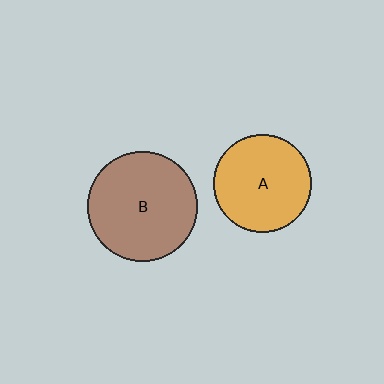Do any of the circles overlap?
No, none of the circles overlap.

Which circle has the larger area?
Circle B (brown).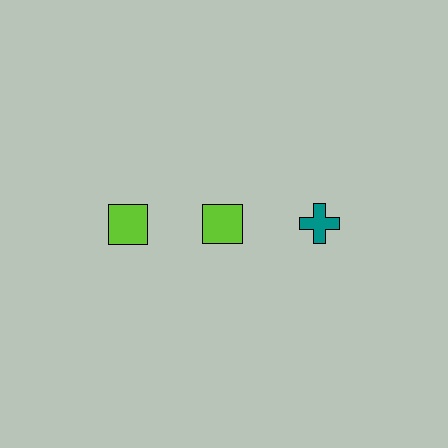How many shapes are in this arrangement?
There are 3 shapes arranged in a grid pattern.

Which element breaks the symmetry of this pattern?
The teal cross in the top row, center column breaks the symmetry. All other shapes are lime squares.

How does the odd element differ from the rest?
It differs in both color (teal instead of lime) and shape (cross instead of square).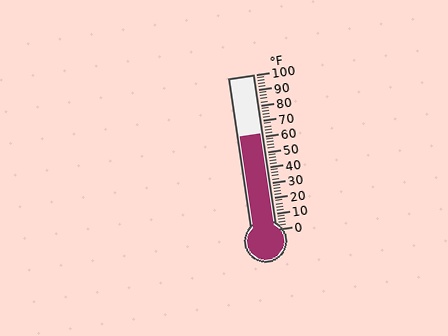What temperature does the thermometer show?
The thermometer shows approximately 62°F.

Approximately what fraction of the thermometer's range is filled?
The thermometer is filled to approximately 60% of its range.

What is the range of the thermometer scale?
The thermometer scale ranges from 0°F to 100°F.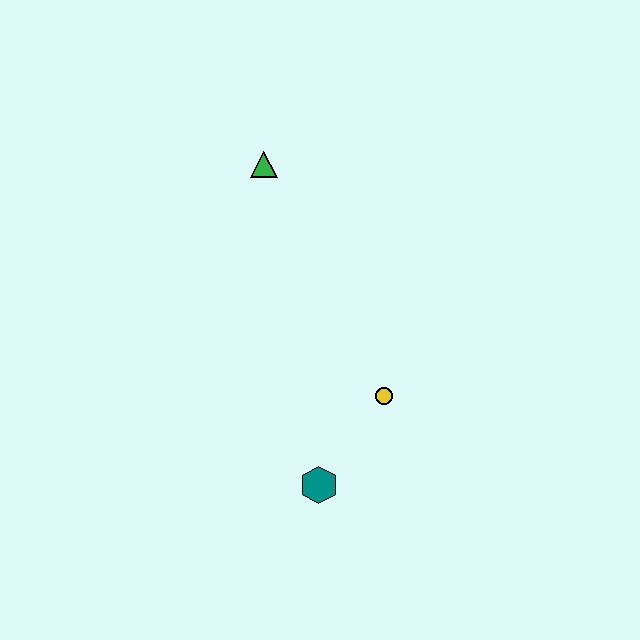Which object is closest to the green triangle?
The yellow circle is closest to the green triangle.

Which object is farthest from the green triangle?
The teal hexagon is farthest from the green triangle.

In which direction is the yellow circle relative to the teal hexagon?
The yellow circle is above the teal hexagon.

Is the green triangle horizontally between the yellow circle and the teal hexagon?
No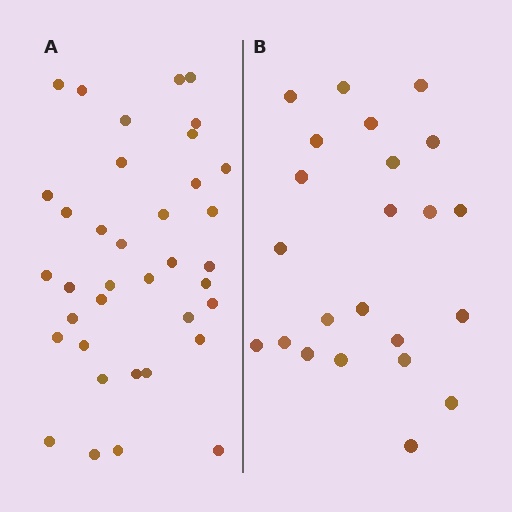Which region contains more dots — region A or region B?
Region A (the left region) has more dots.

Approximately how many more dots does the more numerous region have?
Region A has approximately 15 more dots than region B.